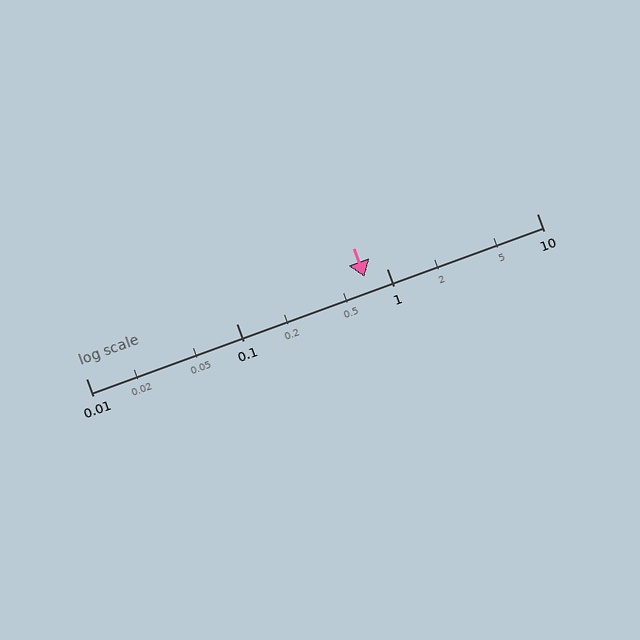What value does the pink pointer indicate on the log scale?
The pointer indicates approximately 0.71.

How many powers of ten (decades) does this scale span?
The scale spans 3 decades, from 0.01 to 10.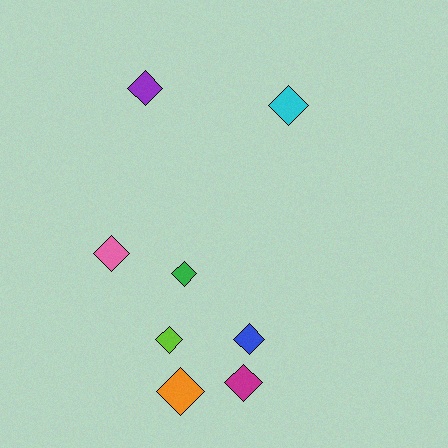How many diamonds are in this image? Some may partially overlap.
There are 8 diamonds.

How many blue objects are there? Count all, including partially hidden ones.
There is 1 blue object.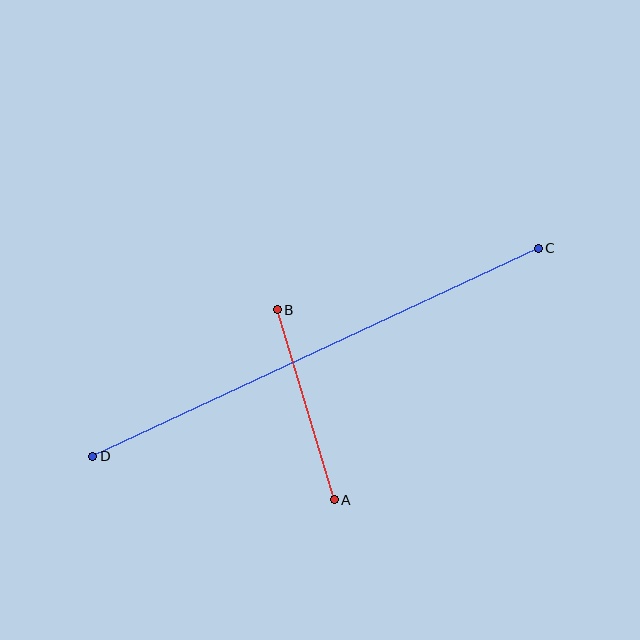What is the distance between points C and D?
The distance is approximately 492 pixels.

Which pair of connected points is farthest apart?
Points C and D are farthest apart.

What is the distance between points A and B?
The distance is approximately 198 pixels.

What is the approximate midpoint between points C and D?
The midpoint is at approximately (316, 352) pixels.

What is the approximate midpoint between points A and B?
The midpoint is at approximately (306, 405) pixels.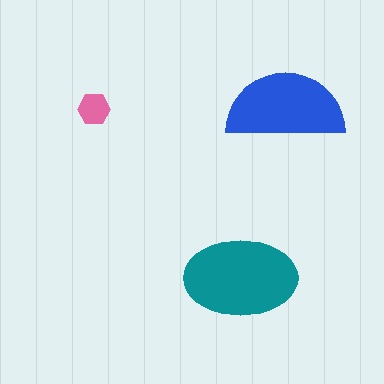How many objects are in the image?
There are 3 objects in the image.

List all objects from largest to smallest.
The teal ellipse, the blue semicircle, the pink hexagon.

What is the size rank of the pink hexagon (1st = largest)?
3rd.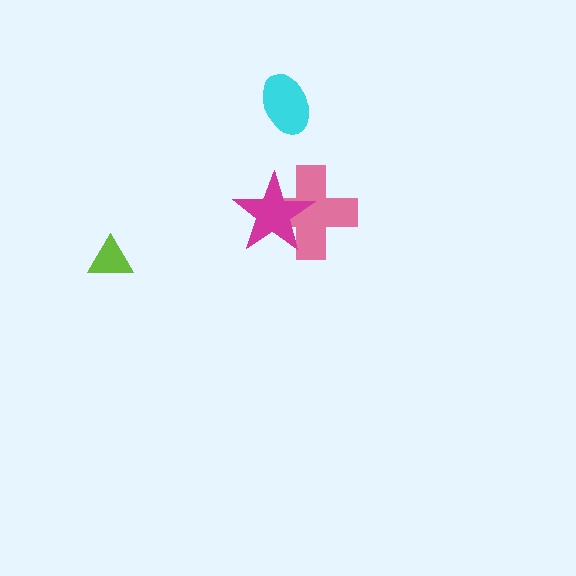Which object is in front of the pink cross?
The magenta star is in front of the pink cross.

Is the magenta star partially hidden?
No, no other shape covers it.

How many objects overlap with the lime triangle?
0 objects overlap with the lime triangle.